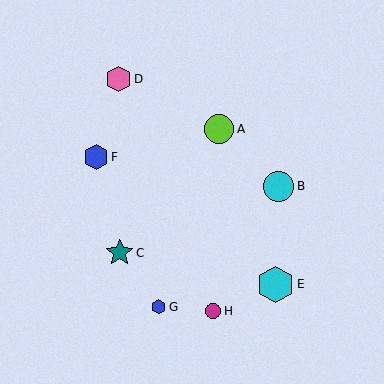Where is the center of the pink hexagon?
The center of the pink hexagon is at (119, 79).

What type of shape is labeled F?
Shape F is a blue hexagon.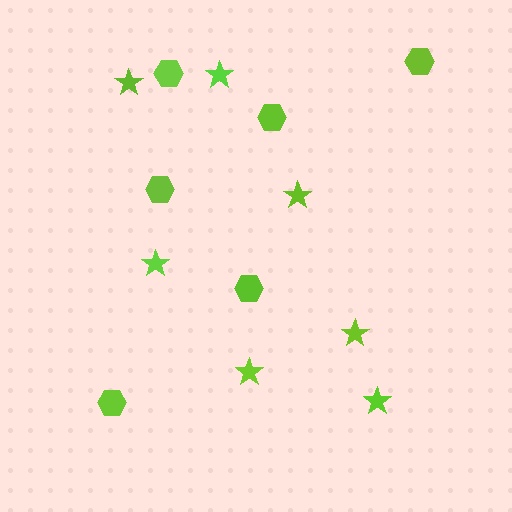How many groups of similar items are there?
There are 2 groups: one group of stars (7) and one group of hexagons (6).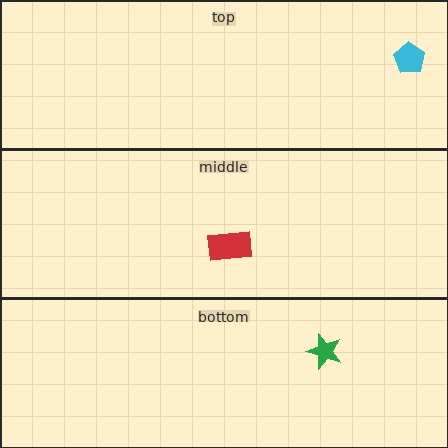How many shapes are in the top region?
1.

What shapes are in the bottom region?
The green star.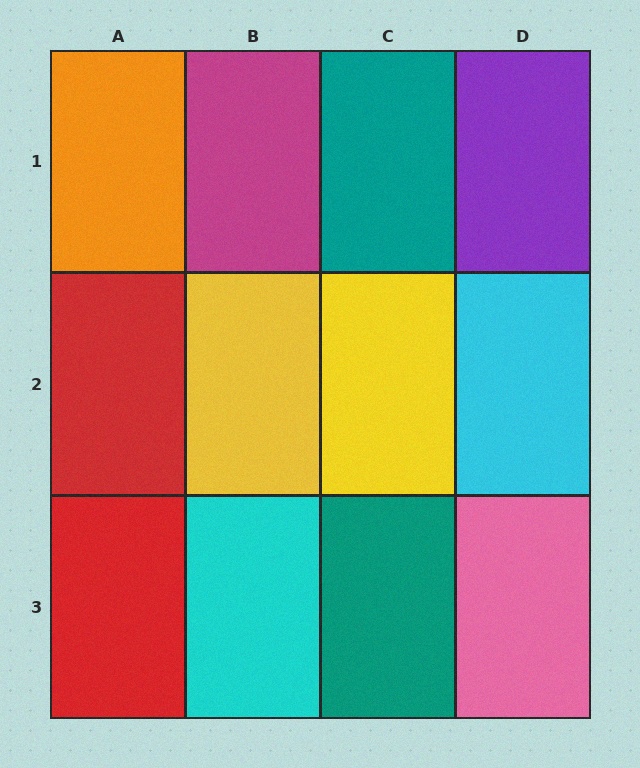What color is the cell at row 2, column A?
Red.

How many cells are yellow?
2 cells are yellow.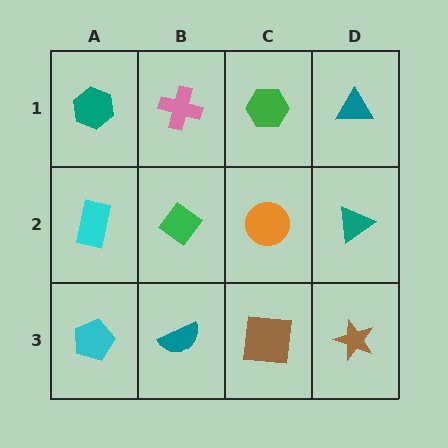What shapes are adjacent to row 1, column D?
A teal triangle (row 2, column D), a green hexagon (row 1, column C).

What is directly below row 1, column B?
A green diamond.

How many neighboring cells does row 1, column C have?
3.